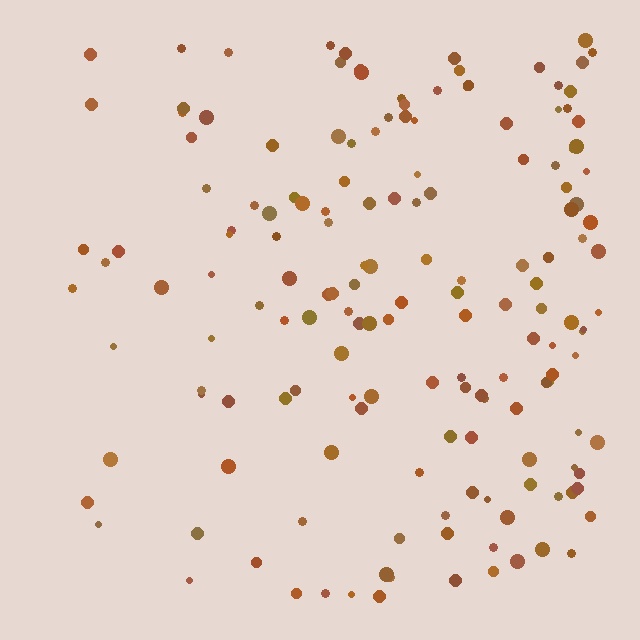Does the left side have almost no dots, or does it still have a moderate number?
Still a moderate number, just noticeably fewer than the right.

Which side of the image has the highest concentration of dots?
The right.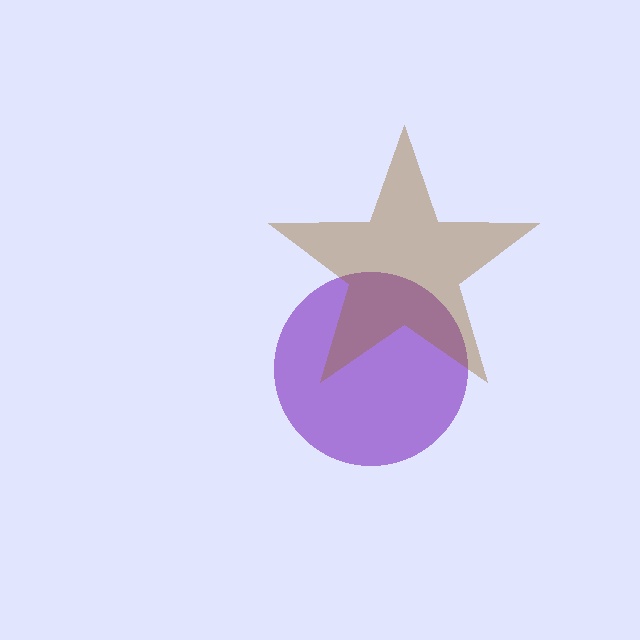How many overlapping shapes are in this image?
There are 2 overlapping shapes in the image.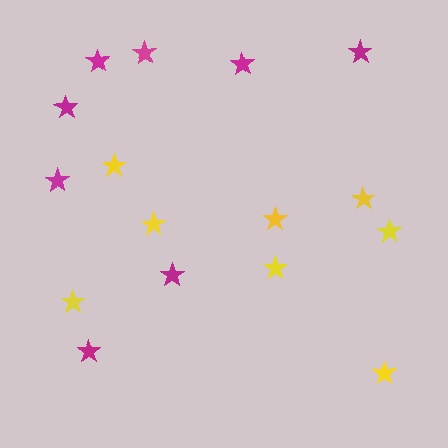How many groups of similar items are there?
There are 2 groups: one group of yellow stars (8) and one group of magenta stars (8).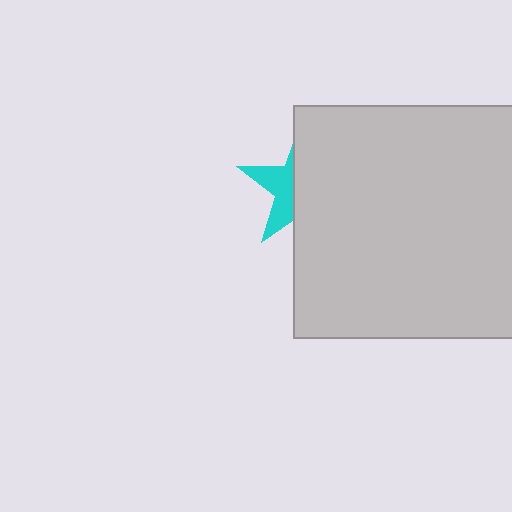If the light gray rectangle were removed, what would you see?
You would see the complete cyan star.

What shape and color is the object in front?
The object in front is a light gray rectangle.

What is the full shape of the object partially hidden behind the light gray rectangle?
The partially hidden object is a cyan star.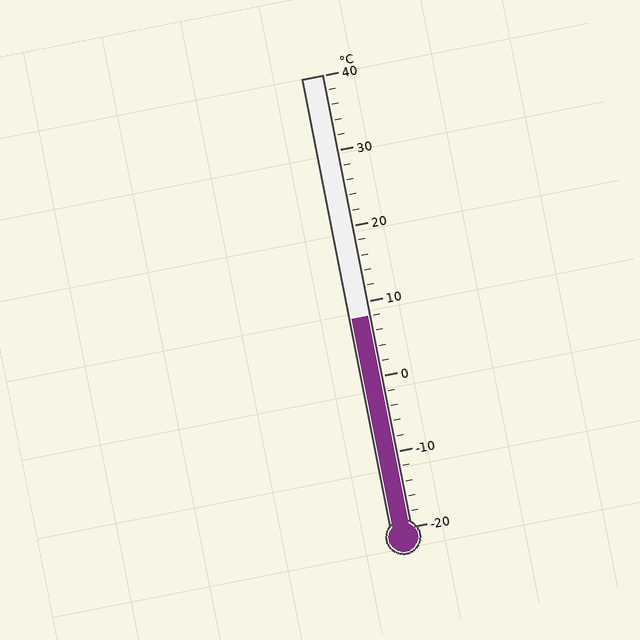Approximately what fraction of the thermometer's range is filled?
The thermometer is filled to approximately 45% of its range.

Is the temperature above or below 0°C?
The temperature is above 0°C.